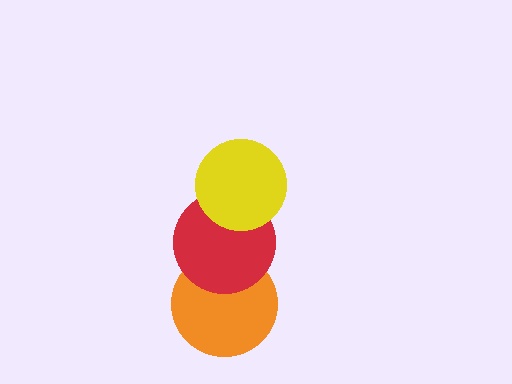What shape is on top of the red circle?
The yellow circle is on top of the red circle.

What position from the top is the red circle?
The red circle is 2nd from the top.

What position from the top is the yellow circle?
The yellow circle is 1st from the top.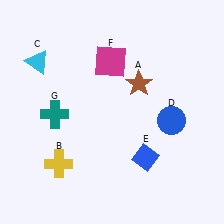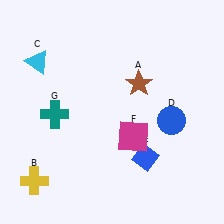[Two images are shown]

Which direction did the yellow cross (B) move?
The yellow cross (B) moved left.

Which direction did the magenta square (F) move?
The magenta square (F) moved down.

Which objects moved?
The objects that moved are: the yellow cross (B), the magenta square (F).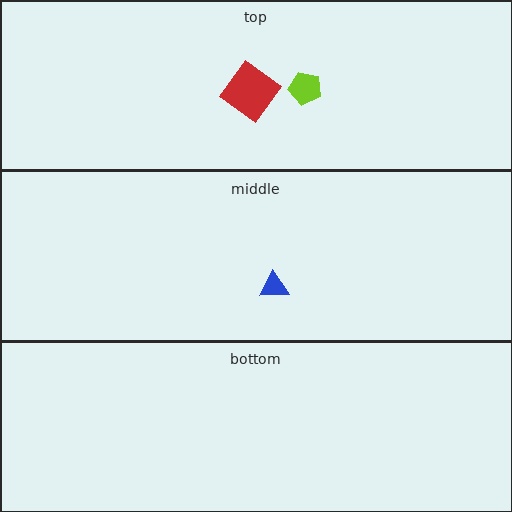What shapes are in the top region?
The lime pentagon, the red diamond.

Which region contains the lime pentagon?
The top region.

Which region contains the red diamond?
The top region.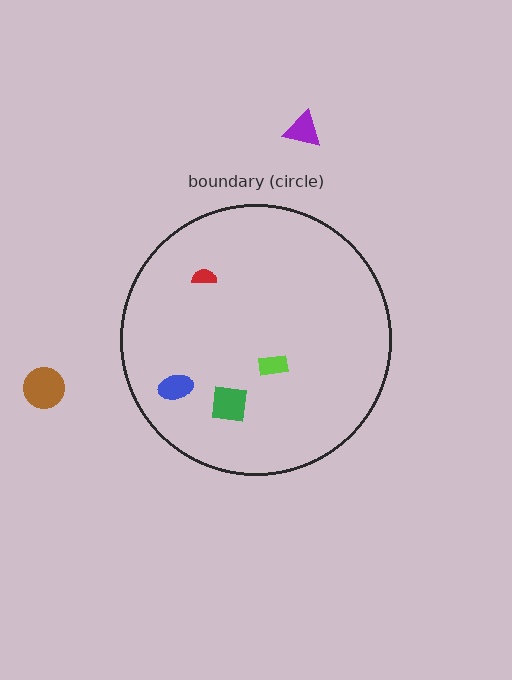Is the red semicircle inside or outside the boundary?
Inside.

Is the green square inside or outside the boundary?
Inside.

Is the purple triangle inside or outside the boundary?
Outside.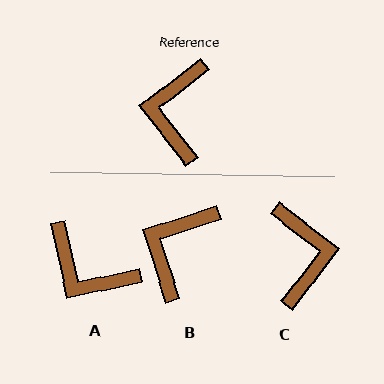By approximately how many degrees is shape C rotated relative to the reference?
Approximately 166 degrees clockwise.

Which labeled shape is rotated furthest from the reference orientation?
C, about 166 degrees away.